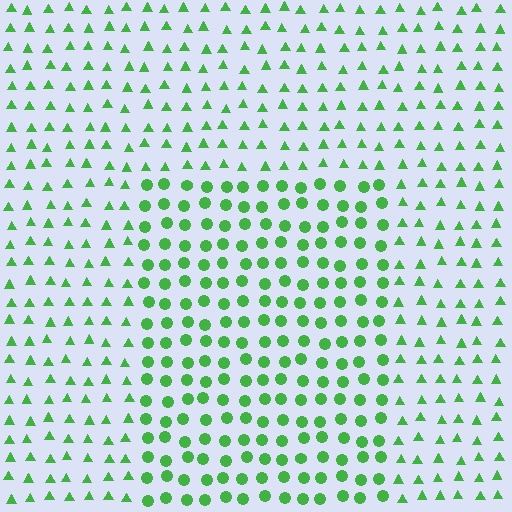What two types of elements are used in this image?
The image uses circles inside the rectangle region and triangles outside it.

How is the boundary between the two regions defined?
The boundary is defined by a change in element shape: circles inside vs. triangles outside. All elements share the same color and spacing.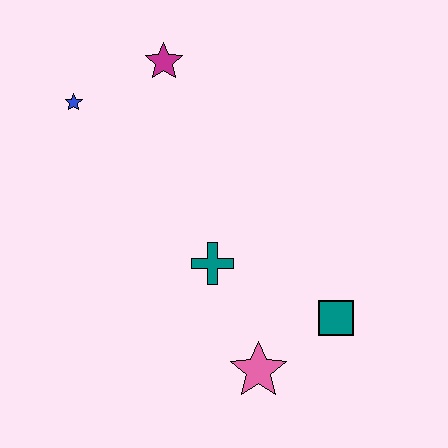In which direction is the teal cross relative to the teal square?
The teal cross is to the left of the teal square.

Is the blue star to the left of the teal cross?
Yes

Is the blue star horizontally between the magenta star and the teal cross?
No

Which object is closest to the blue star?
The magenta star is closest to the blue star.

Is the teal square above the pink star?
Yes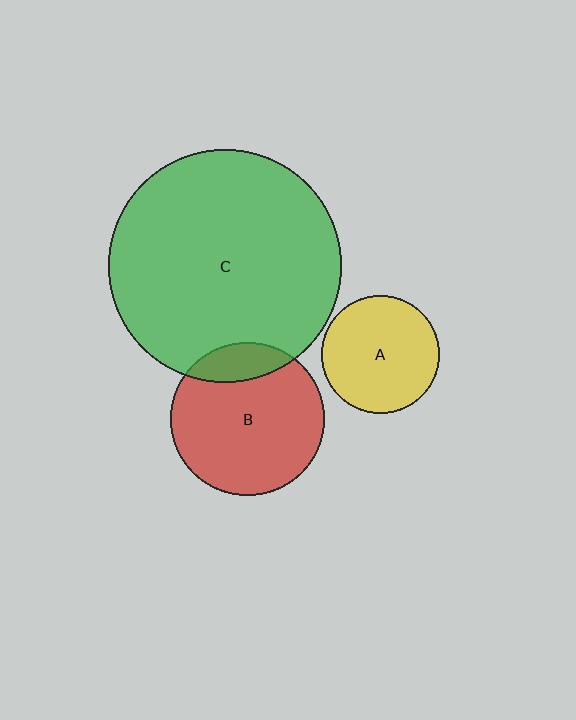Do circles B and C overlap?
Yes.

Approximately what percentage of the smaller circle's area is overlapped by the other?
Approximately 15%.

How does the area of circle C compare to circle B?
Approximately 2.3 times.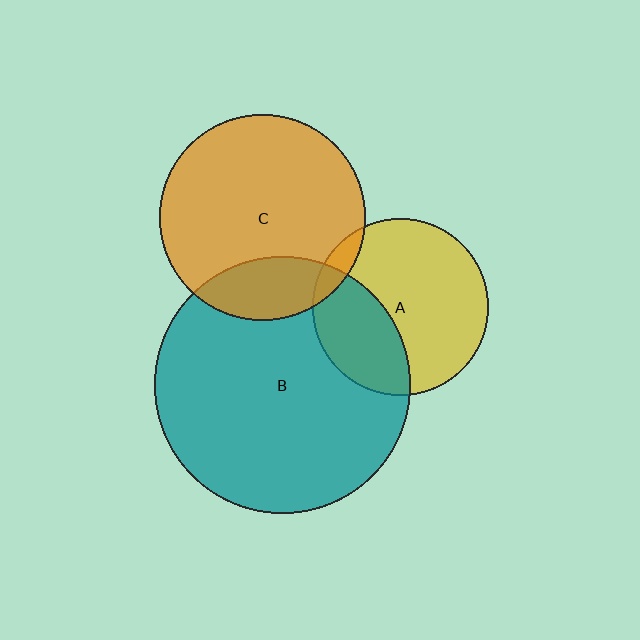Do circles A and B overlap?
Yes.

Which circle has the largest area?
Circle B (teal).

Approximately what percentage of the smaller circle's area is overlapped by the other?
Approximately 35%.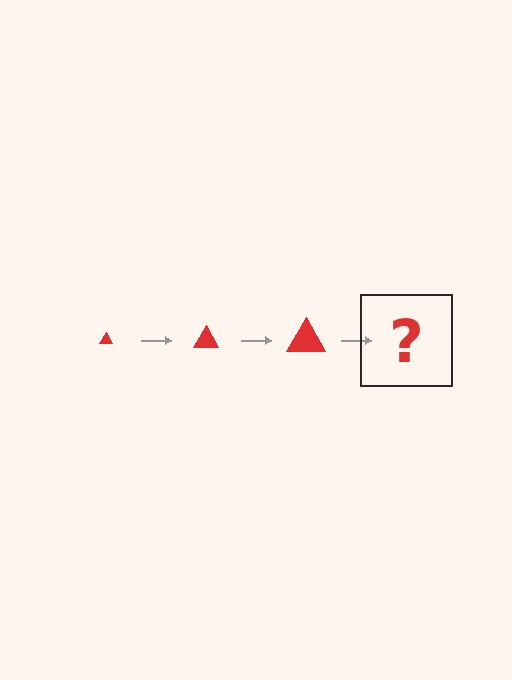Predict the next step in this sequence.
The next step is a red triangle, larger than the previous one.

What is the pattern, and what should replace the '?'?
The pattern is that the triangle gets progressively larger each step. The '?' should be a red triangle, larger than the previous one.